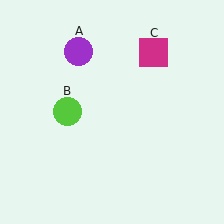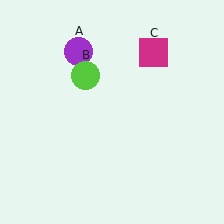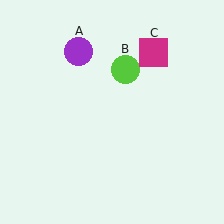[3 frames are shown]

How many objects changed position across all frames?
1 object changed position: lime circle (object B).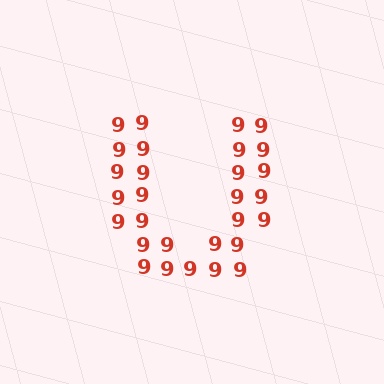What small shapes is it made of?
It is made of small digit 9's.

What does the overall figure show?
The overall figure shows the letter U.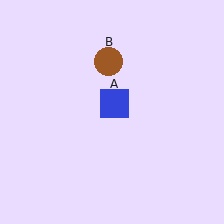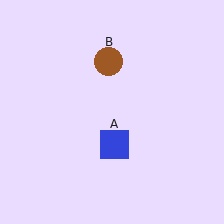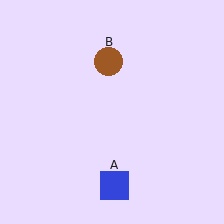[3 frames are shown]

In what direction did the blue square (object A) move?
The blue square (object A) moved down.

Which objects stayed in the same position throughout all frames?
Brown circle (object B) remained stationary.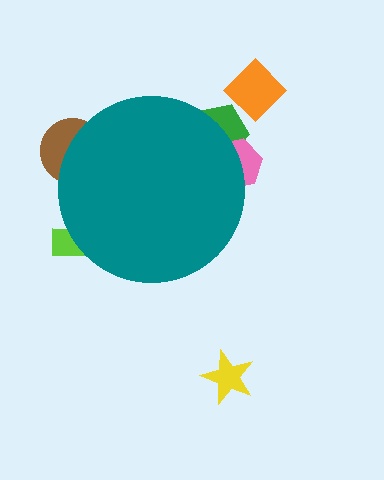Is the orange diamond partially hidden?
No, the orange diamond is fully visible.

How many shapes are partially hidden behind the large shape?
4 shapes are partially hidden.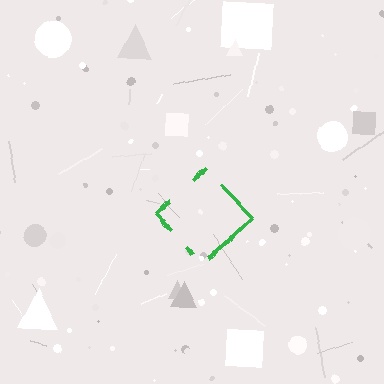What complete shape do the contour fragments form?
The contour fragments form a diamond.